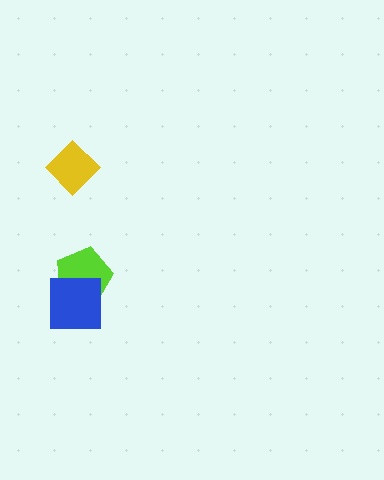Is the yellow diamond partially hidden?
No, no other shape covers it.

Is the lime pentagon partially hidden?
Yes, it is partially covered by another shape.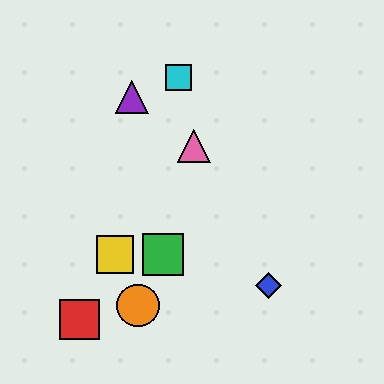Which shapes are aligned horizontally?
The green square, the yellow square are aligned horizontally.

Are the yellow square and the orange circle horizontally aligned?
No, the yellow square is at y≈254 and the orange circle is at y≈306.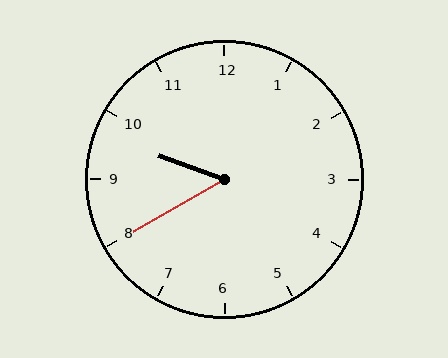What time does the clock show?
9:40.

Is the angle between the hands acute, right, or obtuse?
It is acute.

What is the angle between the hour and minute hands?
Approximately 50 degrees.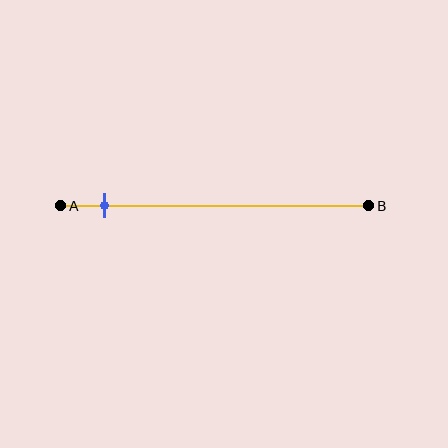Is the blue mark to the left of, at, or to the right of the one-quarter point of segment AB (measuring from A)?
The blue mark is to the left of the one-quarter point of segment AB.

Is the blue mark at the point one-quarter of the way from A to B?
No, the mark is at about 15% from A, not at the 25% one-quarter point.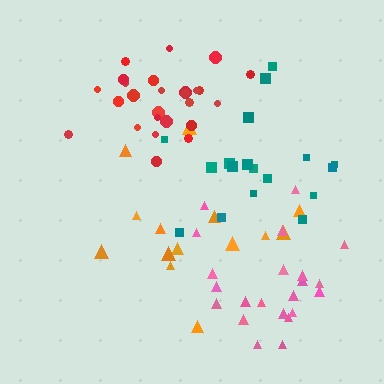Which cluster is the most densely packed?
Red.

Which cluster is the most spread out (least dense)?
Orange.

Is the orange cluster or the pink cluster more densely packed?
Pink.